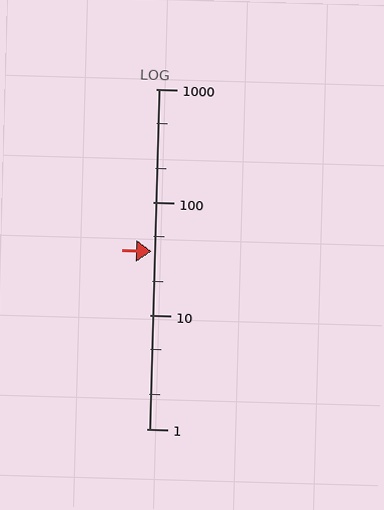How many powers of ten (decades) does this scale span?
The scale spans 3 decades, from 1 to 1000.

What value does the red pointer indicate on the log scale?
The pointer indicates approximately 37.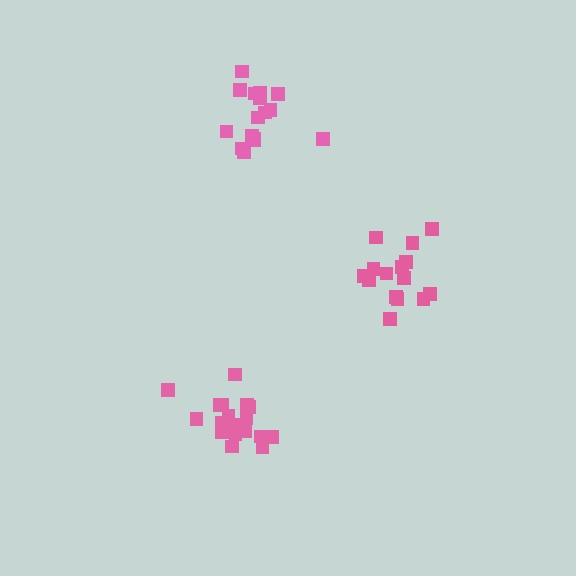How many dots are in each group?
Group 1: 18 dots, Group 2: 16 dots, Group 3: 16 dots (50 total).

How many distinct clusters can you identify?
There are 3 distinct clusters.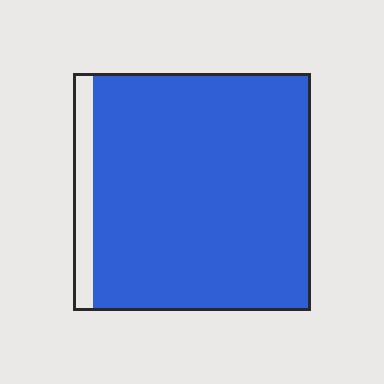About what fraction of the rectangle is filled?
About nine tenths (9/10).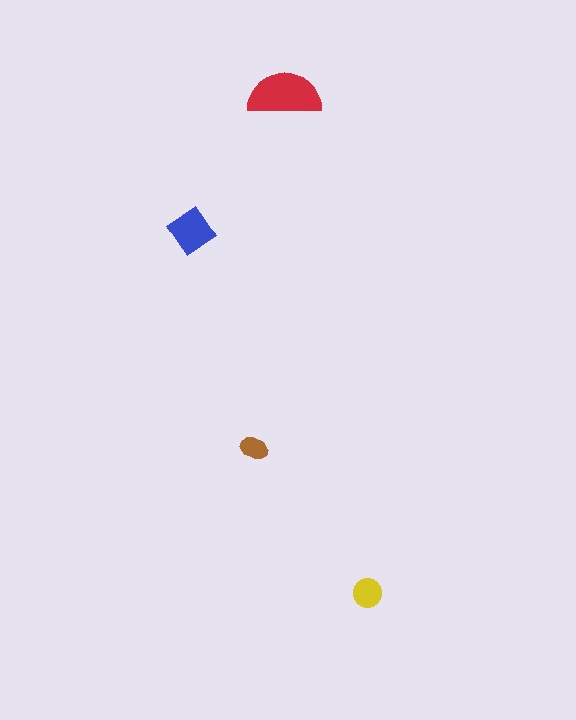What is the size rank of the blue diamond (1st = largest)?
2nd.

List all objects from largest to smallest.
The red semicircle, the blue diamond, the yellow circle, the brown ellipse.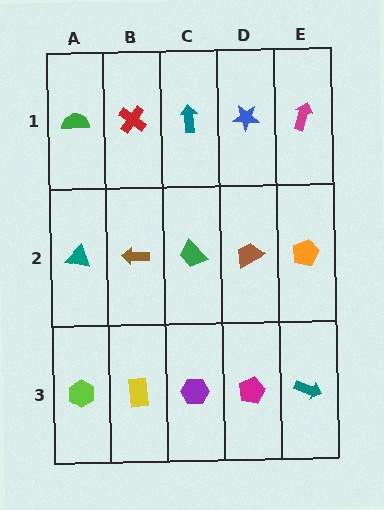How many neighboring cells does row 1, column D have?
3.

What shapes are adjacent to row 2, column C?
A teal arrow (row 1, column C), a purple hexagon (row 3, column C), a brown arrow (row 2, column B), a brown trapezoid (row 2, column D).